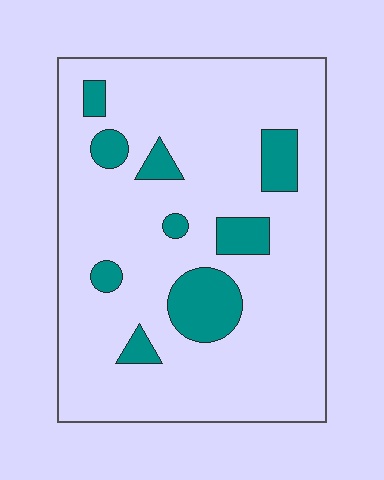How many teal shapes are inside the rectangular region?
9.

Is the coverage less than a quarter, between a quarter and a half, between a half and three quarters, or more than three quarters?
Less than a quarter.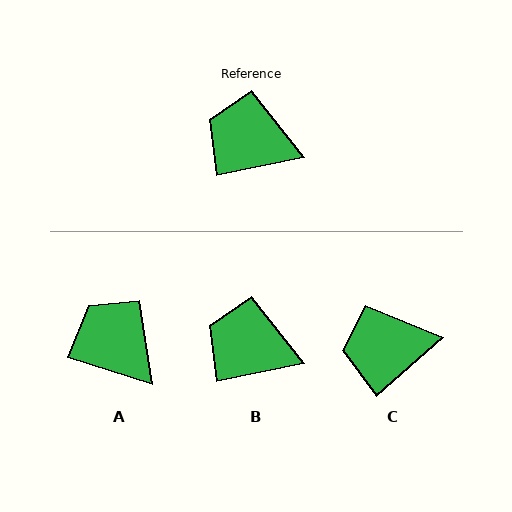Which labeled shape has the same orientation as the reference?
B.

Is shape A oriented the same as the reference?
No, it is off by about 29 degrees.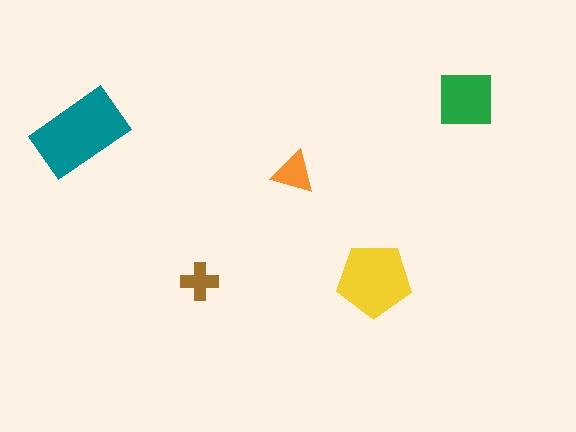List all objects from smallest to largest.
The brown cross, the orange triangle, the green square, the yellow pentagon, the teal rectangle.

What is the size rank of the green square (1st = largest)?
3rd.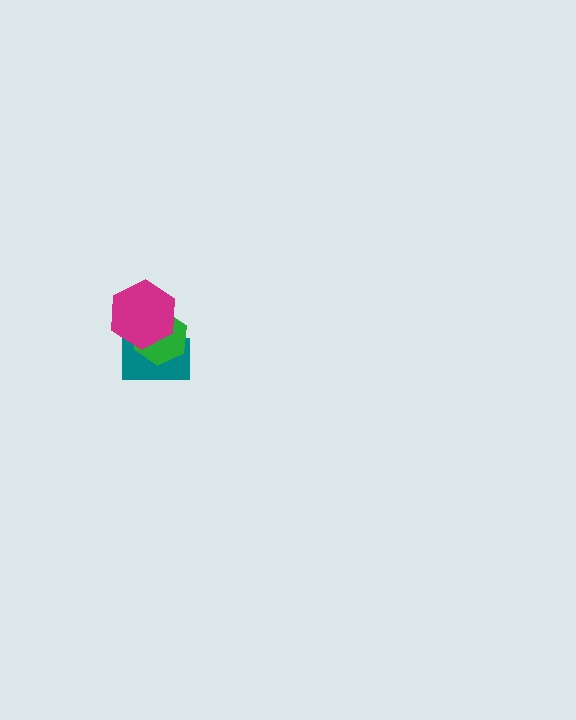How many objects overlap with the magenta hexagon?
2 objects overlap with the magenta hexagon.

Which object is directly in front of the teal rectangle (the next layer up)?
The green hexagon is directly in front of the teal rectangle.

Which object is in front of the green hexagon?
The magenta hexagon is in front of the green hexagon.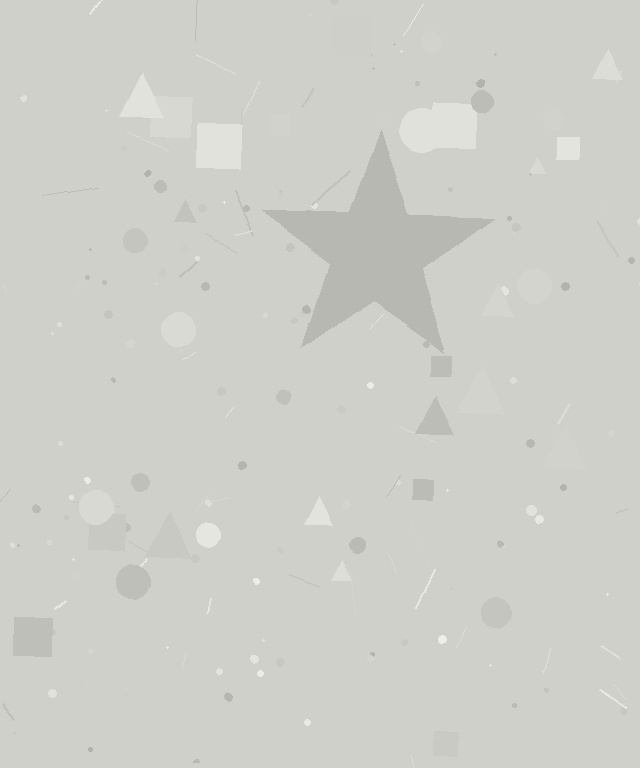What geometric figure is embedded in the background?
A star is embedded in the background.